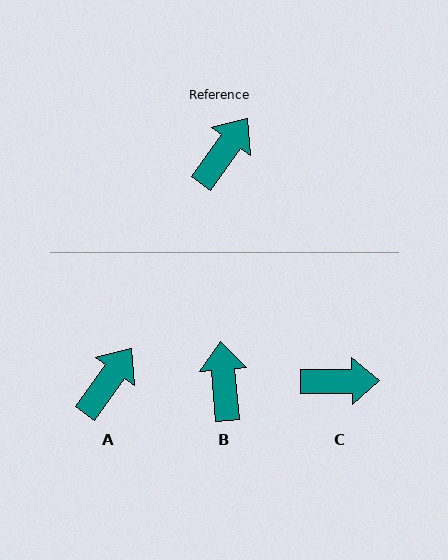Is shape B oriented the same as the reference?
No, it is off by about 40 degrees.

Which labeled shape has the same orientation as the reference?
A.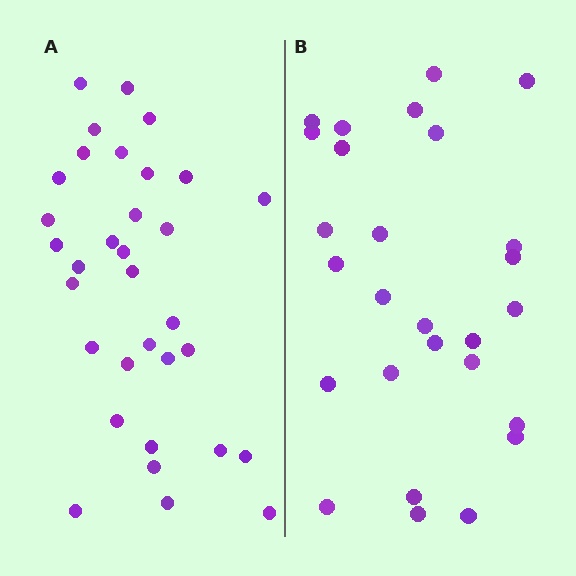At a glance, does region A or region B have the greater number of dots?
Region A (the left region) has more dots.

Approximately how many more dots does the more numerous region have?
Region A has about 6 more dots than region B.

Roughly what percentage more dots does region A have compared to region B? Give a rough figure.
About 20% more.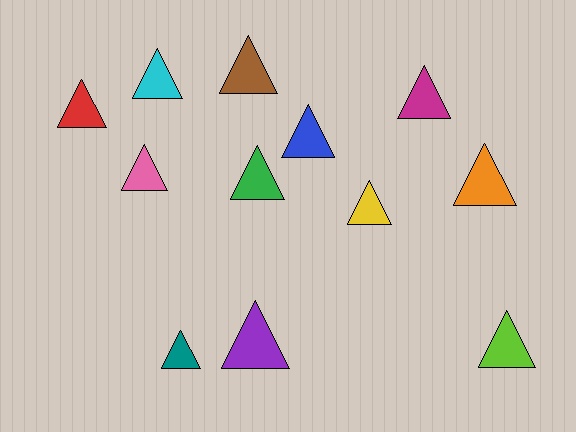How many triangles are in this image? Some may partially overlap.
There are 12 triangles.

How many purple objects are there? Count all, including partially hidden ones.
There is 1 purple object.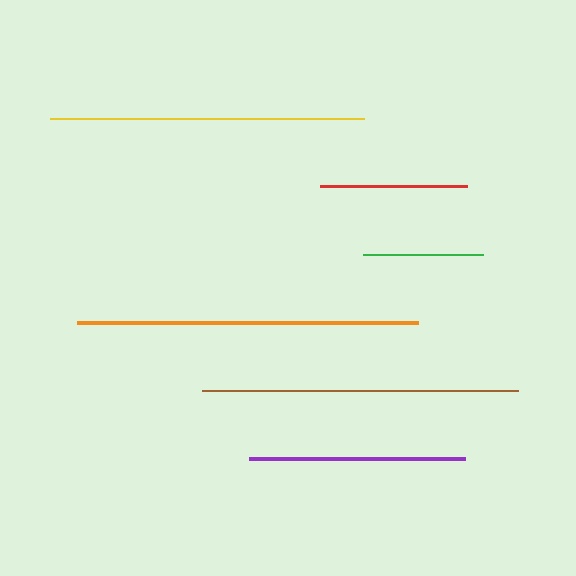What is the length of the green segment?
The green segment is approximately 121 pixels long.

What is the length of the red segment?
The red segment is approximately 147 pixels long.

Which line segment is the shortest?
The green line is the shortest at approximately 121 pixels.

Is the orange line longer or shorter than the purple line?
The orange line is longer than the purple line.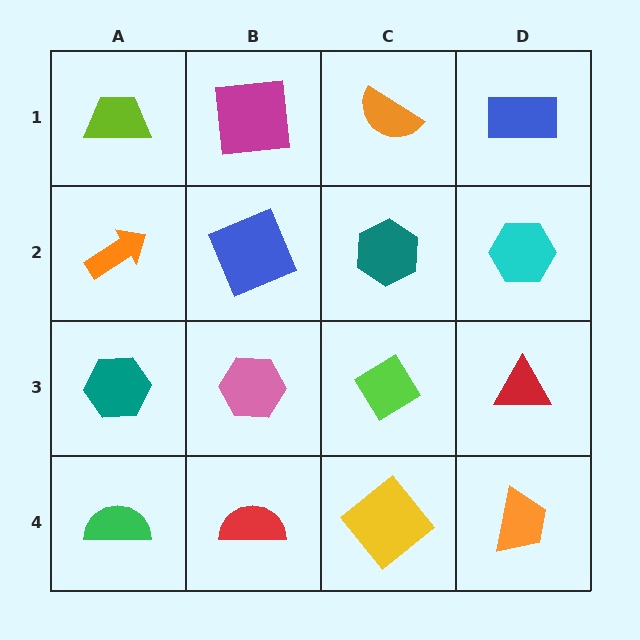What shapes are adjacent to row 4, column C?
A lime diamond (row 3, column C), a red semicircle (row 4, column B), an orange trapezoid (row 4, column D).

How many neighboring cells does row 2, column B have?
4.